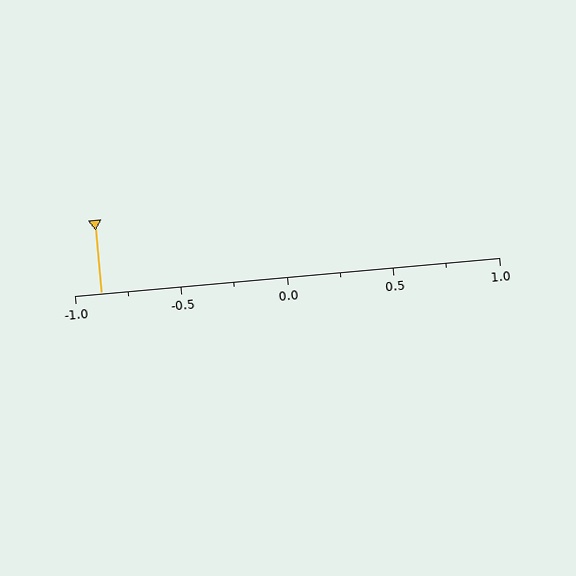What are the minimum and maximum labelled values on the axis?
The axis runs from -1.0 to 1.0.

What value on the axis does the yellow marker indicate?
The marker indicates approximately -0.88.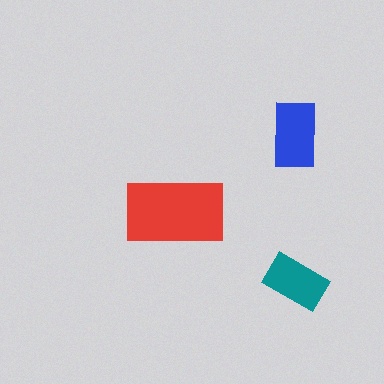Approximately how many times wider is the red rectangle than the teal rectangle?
About 1.5 times wider.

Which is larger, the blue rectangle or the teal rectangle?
The blue one.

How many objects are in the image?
There are 3 objects in the image.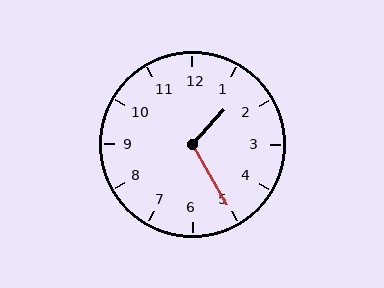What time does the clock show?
1:25.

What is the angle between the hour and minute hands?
Approximately 108 degrees.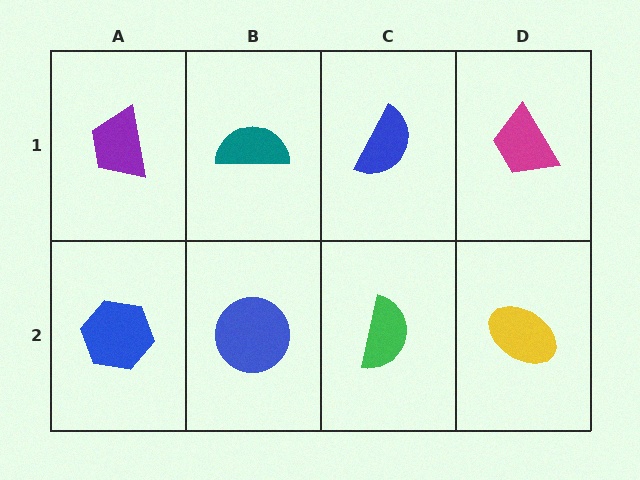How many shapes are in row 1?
4 shapes.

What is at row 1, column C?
A blue semicircle.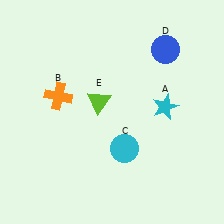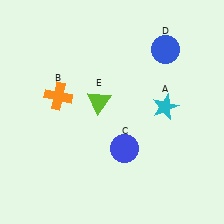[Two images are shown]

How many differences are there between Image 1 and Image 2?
There is 1 difference between the two images.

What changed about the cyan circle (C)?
In Image 1, C is cyan. In Image 2, it changed to blue.